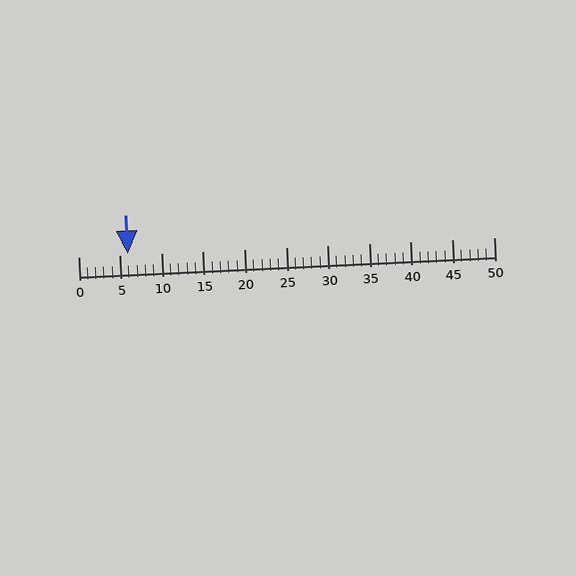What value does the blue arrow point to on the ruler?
The blue arrow points to approximately 6.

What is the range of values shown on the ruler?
The ruler shows values from 0 to 50.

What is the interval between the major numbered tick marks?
The major tick marks are spaced 5 units apart.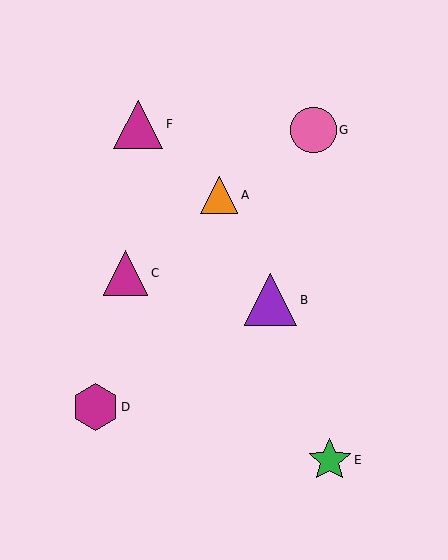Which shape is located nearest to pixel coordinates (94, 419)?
The magenta hexagon (labeled D) at (95, 407) is nearest to that location.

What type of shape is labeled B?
Shape B is a purple triangle.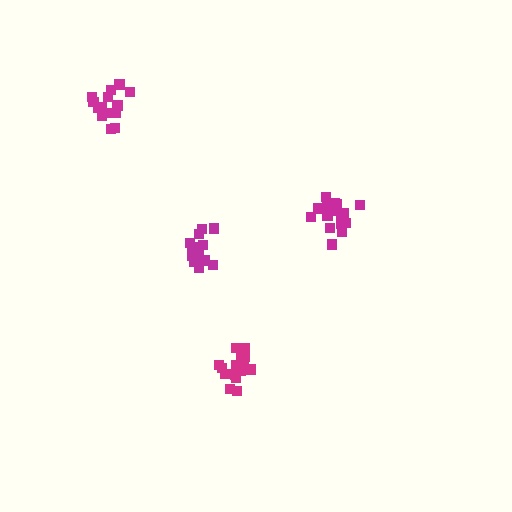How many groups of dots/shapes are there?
There are 4 groups.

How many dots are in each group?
Group 1: 14 dots, Group 2: 14 dots, Group 3: 18 dots, Group 4: 15 dots (61 total).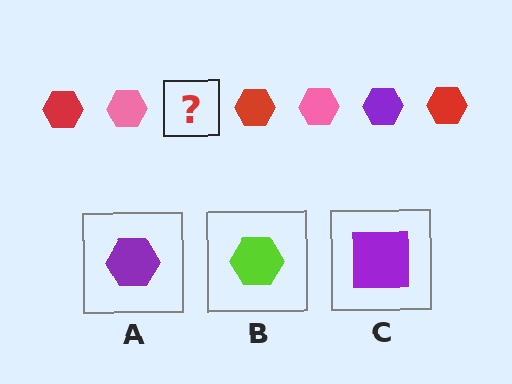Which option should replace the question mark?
Option A.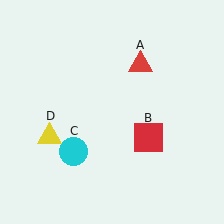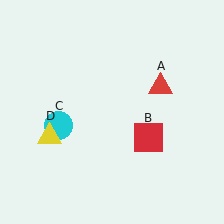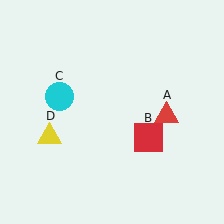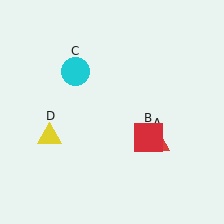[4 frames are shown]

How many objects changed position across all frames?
2 objects changed position: red triangle (object A), cyan circle (object C).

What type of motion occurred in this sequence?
The red triangle (object A), cyan circle (object C) rotated clockwise around the center of the scene.